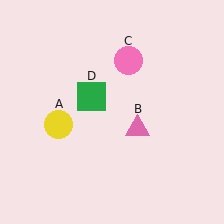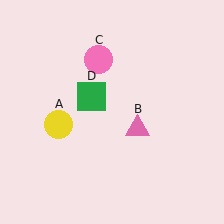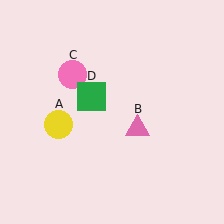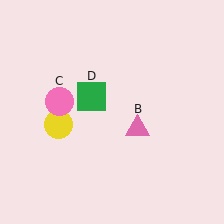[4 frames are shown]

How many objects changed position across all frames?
1 object changed position: pink circle (object C).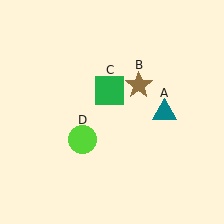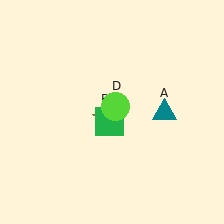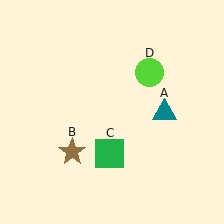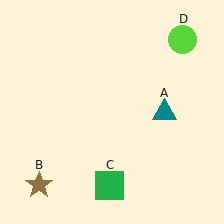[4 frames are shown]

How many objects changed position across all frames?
3 objects changed position: brown star (object B), green square (object C), lime circle (object D).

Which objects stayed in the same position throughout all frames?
Teal triangle (object A) remained stationary.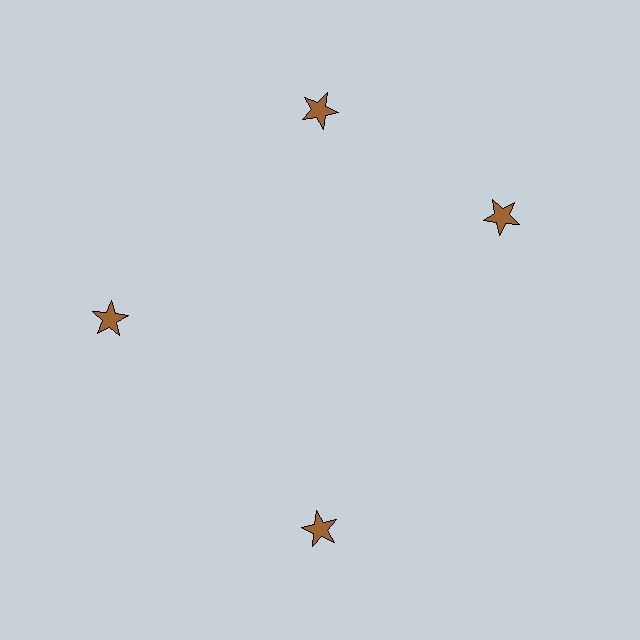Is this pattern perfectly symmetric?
No. The 4 brown stars are arranged in a ring, but one element near the 3 o'clock position is rotated out of alignment along the ring, breaking the 4-fold rotational symmetry.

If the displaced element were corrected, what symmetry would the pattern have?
It would have 4-fold rotational symmetry — the pattern would map onto itself every 90 degrees.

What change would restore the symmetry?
The symmetry would be restored by rotating it back into even spacing with its neighbors so that all 4 stars sit at equal angles and equal distance from the center.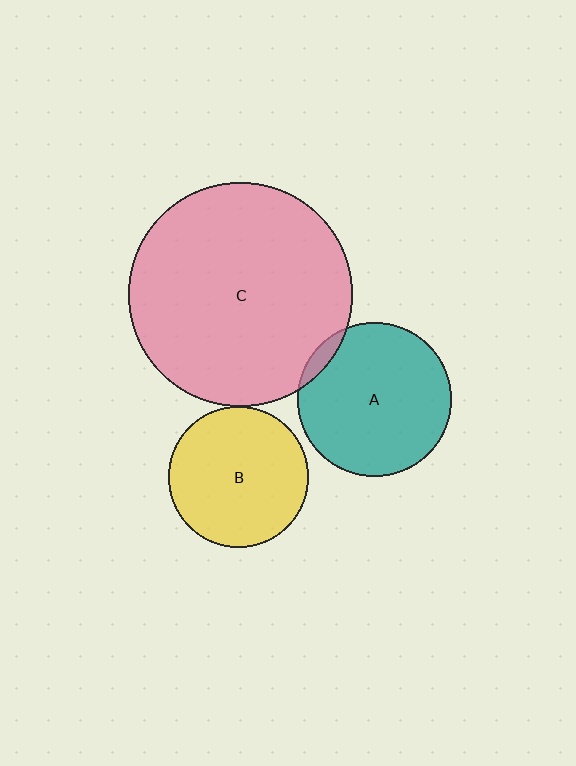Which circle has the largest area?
Circle C (pink).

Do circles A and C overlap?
Yes.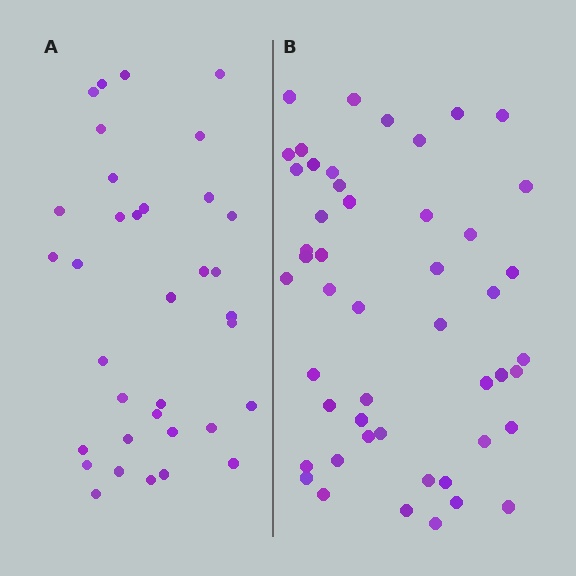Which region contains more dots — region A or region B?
Region B (the right region) has more dots.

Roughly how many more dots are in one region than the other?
Region B has approximately 15 more dots than region A.